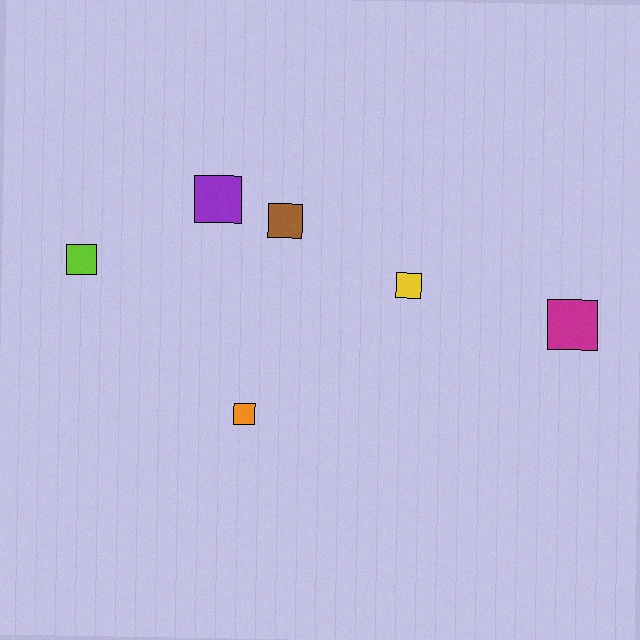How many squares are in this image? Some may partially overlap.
There are 6 squares.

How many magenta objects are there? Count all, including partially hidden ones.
There is 1 magenta object.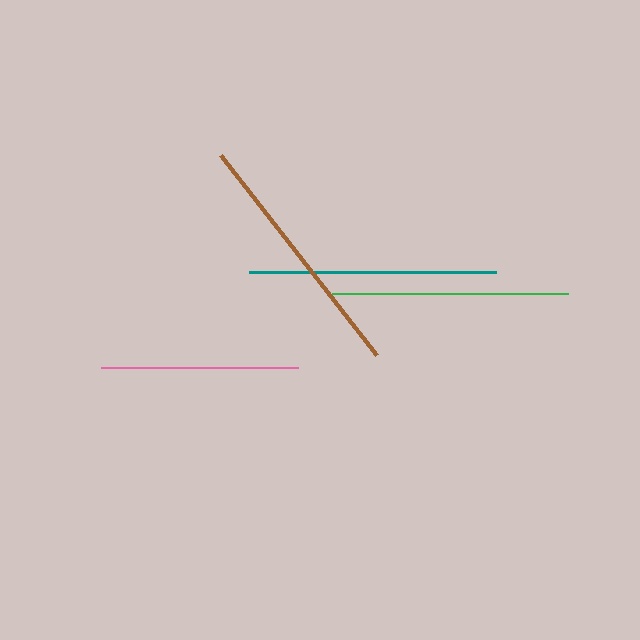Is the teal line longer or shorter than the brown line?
The brown line is longer than the teal line.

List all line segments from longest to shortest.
From longest to shortest: brown, teal, green, pink.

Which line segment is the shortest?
The pink line is the shortest at approximately 197 pixels.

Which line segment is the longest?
The brown line is the longest at approximately 254 pixels.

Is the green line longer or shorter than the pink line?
The green line is longer than the pink line.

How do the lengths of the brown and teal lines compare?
The brown and teal lines are approximately the same length.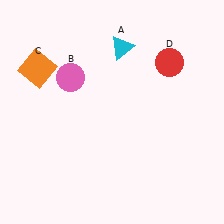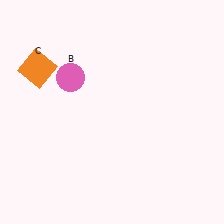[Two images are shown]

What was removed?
The red circle (D), the cyan triangle (A) were removed in Image 2.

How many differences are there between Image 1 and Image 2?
There are 2 differences between the two images.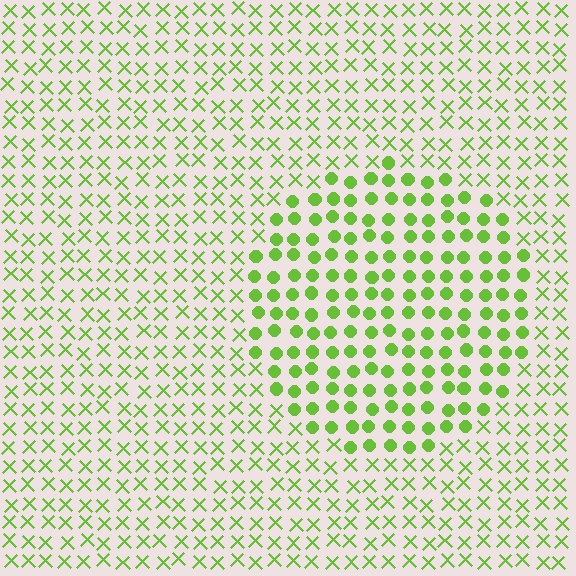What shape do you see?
I see a circle.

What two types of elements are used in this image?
The image uses circles inside the circle region and X marks outside it.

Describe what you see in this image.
The image is filled with small lime elements arranged in a uniform grid. A circle-shaped region contains circles, while the surrounding area contains X marks. The boundary is defined purely by the change in element shape.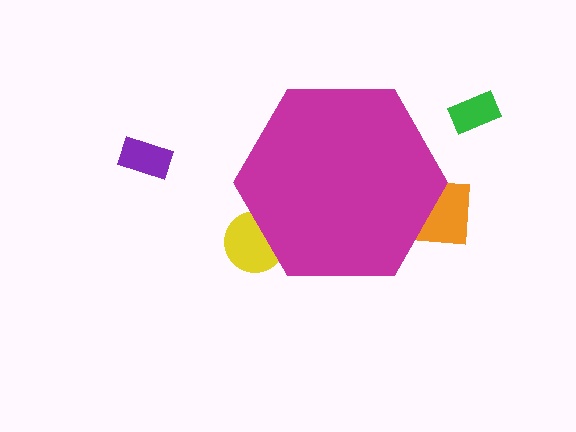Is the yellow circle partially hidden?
Yes, the yellow circle is partially hidden behind the magenta hexagon.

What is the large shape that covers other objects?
A magenta hexagon.